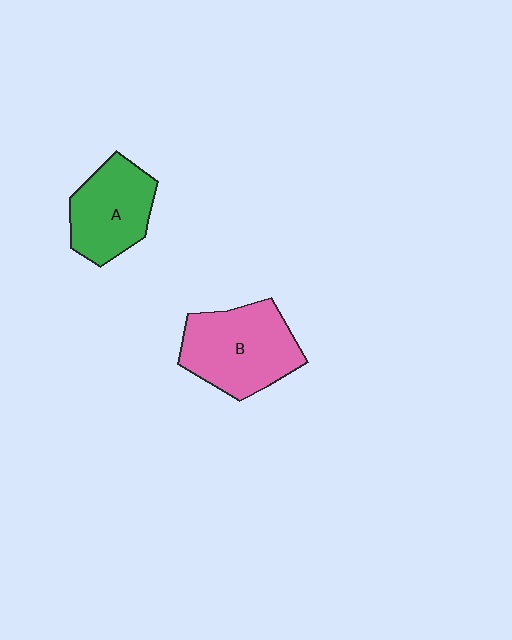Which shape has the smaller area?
Shape A (green).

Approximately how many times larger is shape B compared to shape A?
Approximately 1.3 times.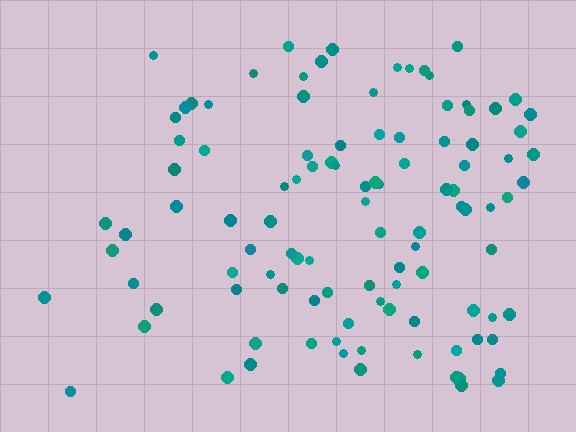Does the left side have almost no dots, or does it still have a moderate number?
Still a moderate number, just noticeably fewer than the right.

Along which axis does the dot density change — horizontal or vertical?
Horizontal.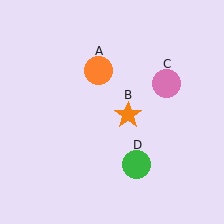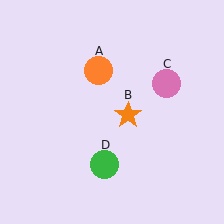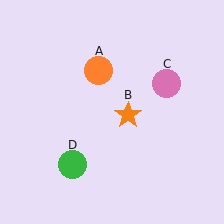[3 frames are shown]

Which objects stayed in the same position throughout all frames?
Orange circle (object A) and orange star (object B) and pink circle (object C) remained stationary.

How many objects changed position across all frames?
1 object changed position: green circle (object D).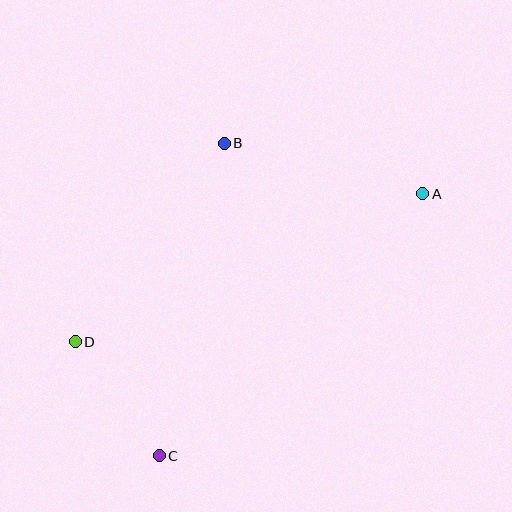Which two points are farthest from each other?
Points A and D are farthest from each other.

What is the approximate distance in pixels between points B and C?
The distance between B and C is approximately 319 pixels.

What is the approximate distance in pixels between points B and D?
The distance between B and D is approximately 248 pixels.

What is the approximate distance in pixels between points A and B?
The distance between A and B is approximately 205 pixels.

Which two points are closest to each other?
Points C and D are closest to each other.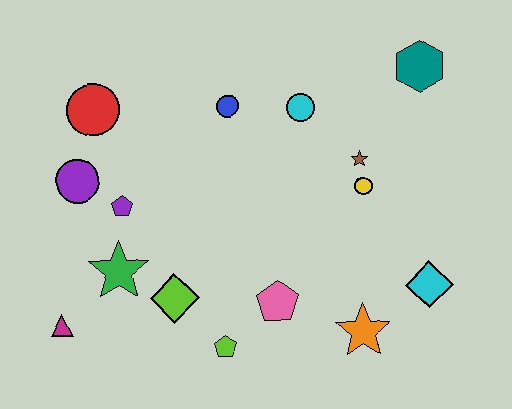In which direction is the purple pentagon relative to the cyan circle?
The purple pentagon is to the left of the cyan circle.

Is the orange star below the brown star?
Yes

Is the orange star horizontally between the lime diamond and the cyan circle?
No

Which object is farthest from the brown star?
The magenta triangle is farthest from the brown star.